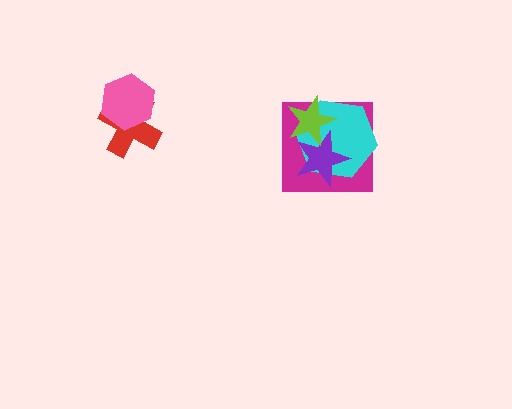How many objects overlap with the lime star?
3 objects overlap with the lime star.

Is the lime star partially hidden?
No, no other shape covers it.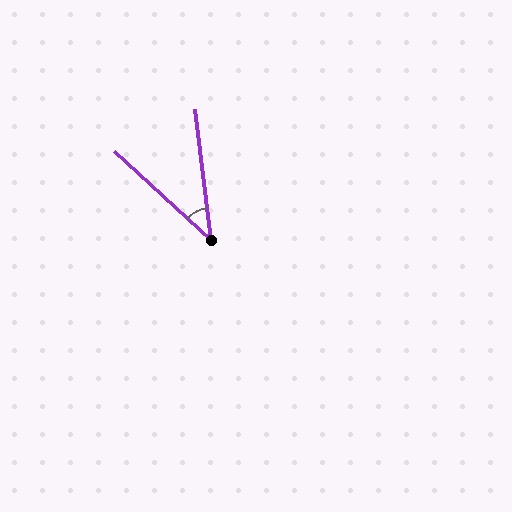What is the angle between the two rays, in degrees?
Approximately 41 degrees.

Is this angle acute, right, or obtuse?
It is acute.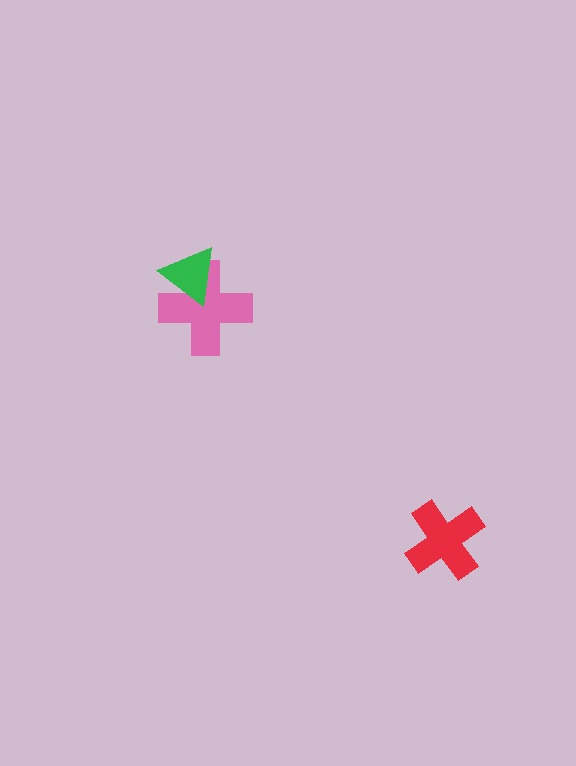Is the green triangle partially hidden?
No, no other shape covers it.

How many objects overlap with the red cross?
0 objects overlap with the red cross.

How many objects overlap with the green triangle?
1 object overlaps with the green triangle.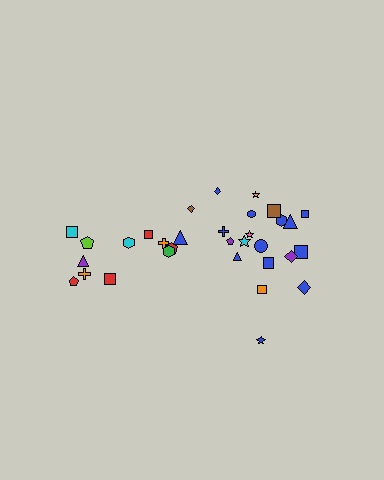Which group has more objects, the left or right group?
The right group.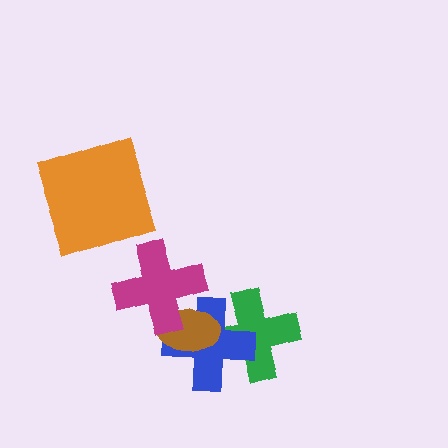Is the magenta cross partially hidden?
No, no other shape covers it.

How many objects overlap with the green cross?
2 objects overlap with the green cross.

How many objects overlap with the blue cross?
3 objects overlap with the blue cross.